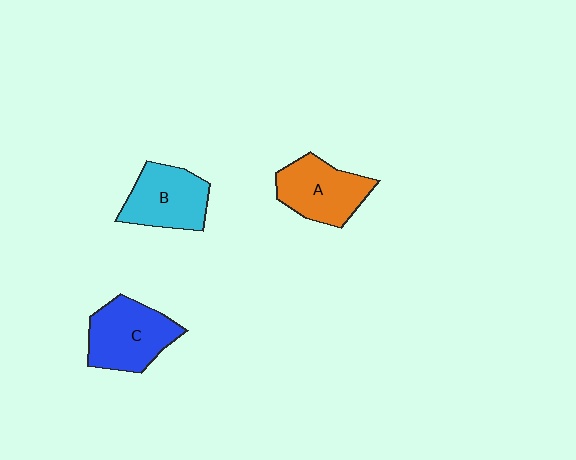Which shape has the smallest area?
Shape B (cyan).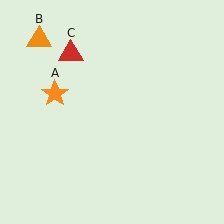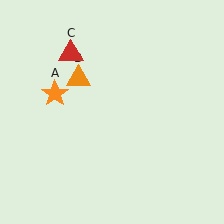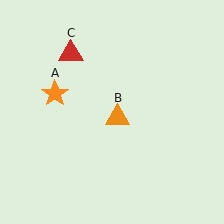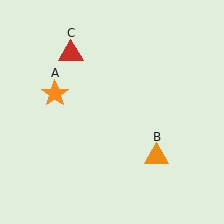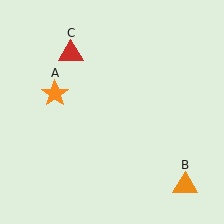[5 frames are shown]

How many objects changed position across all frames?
1 object changed position: orange triangle (object B).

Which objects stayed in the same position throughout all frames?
Orange star (object A) and red triangle (object C) remained stationary.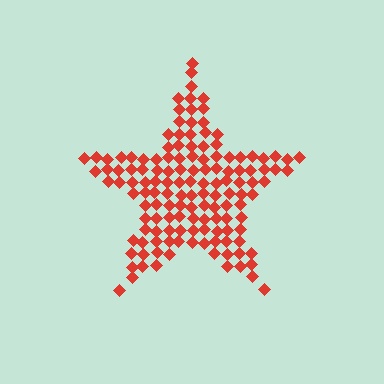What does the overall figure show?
The overall figure shows a star.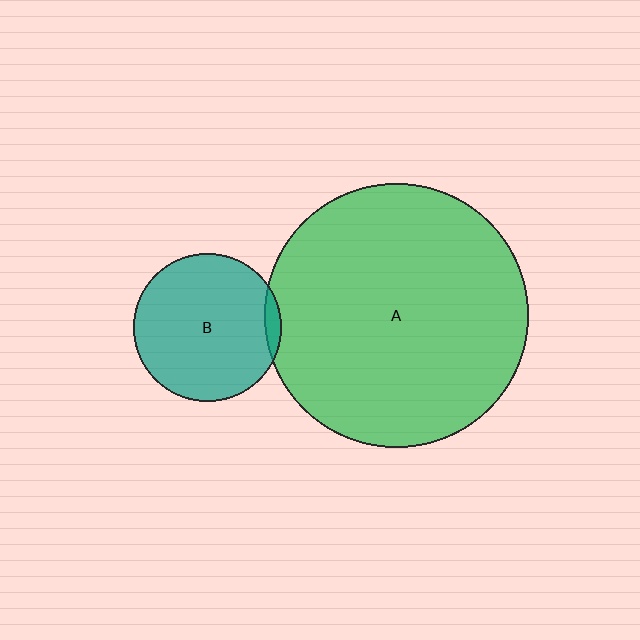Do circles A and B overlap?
Yes.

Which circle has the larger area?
Circle A (green).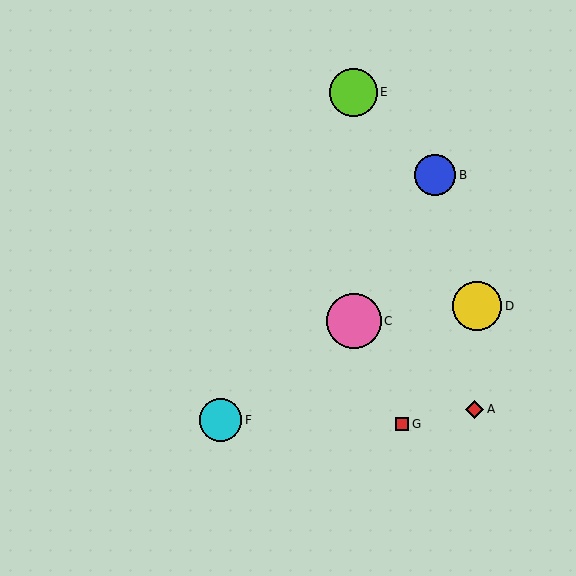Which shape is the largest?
The pink circle (labeled C) is the largest.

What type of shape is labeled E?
Shape E is a lime circle.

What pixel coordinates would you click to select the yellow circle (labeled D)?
Click at (477, 306) to select the yellow circle D.